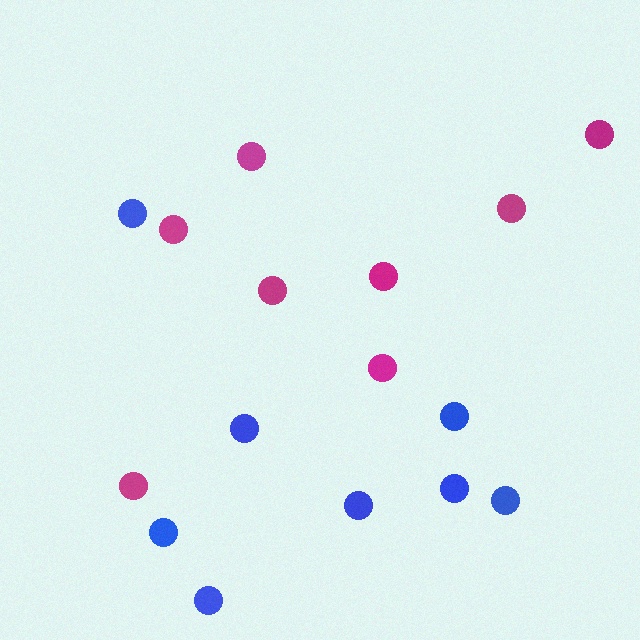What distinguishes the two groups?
There are 2 groups: one group of blue circles (8) and one group of magenta circles (8).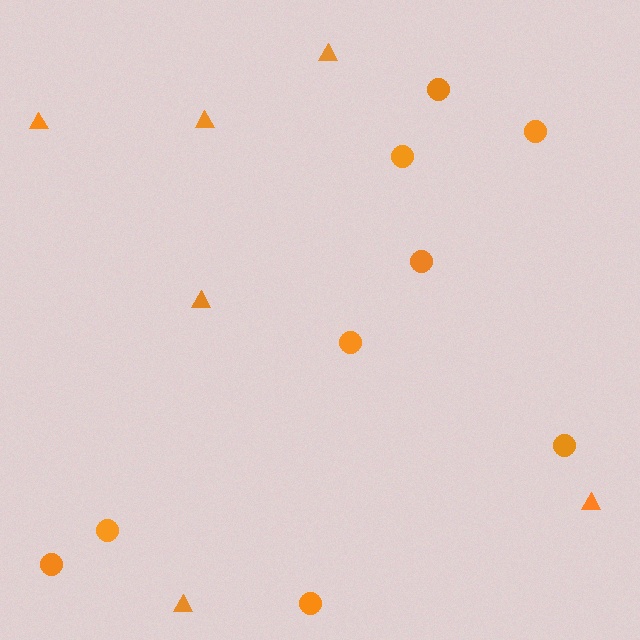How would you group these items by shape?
There are 2 groups: one group of triangles (6) and one group of circles (9).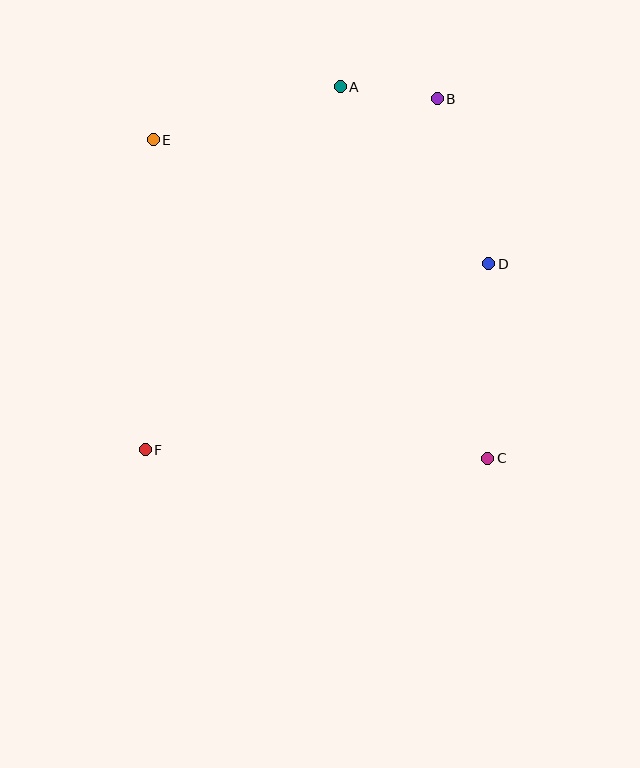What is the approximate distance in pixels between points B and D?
The distance between B and D is approximately 173 pixels.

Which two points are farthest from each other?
Points C and E are farthest from each other.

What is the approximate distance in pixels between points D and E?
The distance between D and E is approximately 358 pixels.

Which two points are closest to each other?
Points A and B are closest to each other.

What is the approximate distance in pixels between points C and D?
The distance between C and D is approximately 195 pixels.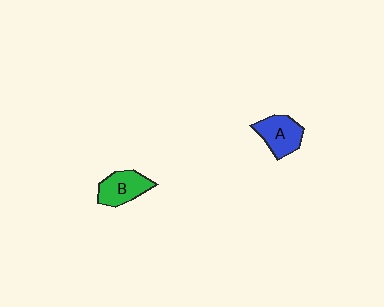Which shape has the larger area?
Shape A (blue).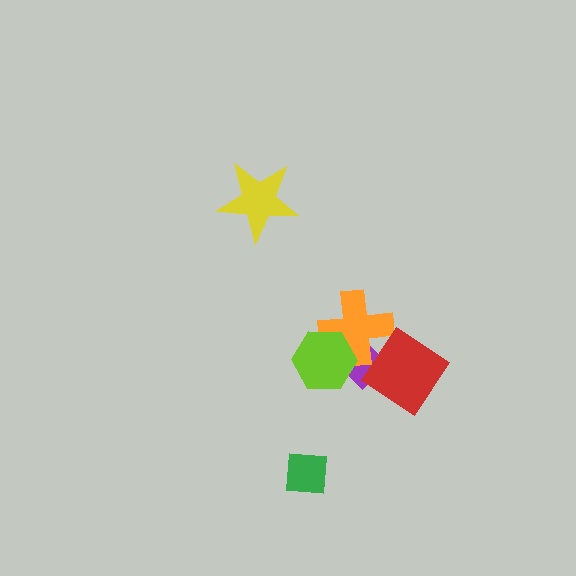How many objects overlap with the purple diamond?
3 objects overlap with the purple diamond.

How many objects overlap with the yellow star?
0 objects overlap with the yellow star.